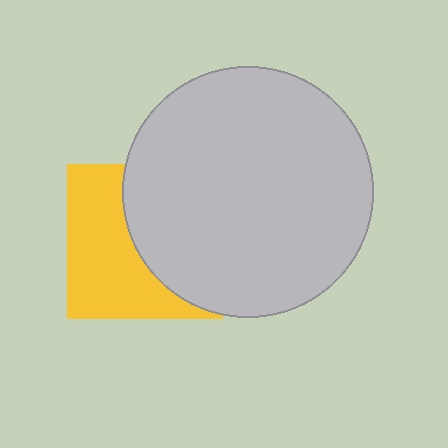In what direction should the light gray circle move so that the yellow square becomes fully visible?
The light gray circle should move right. That is the shortest direction to clear the overlap and leave the yellow square fully visible.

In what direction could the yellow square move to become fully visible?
The yellow square could move left. That would shift it out from behind the light gray circle entirely.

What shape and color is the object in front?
The object in front is a light gray circle.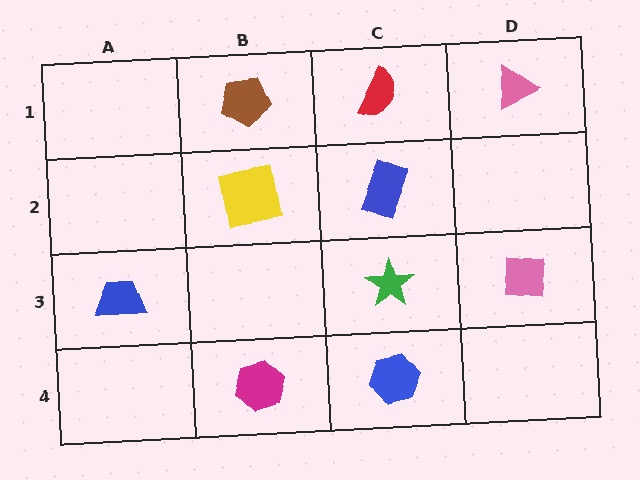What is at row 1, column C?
A red semicircle.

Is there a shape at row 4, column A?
No, that cell is empty.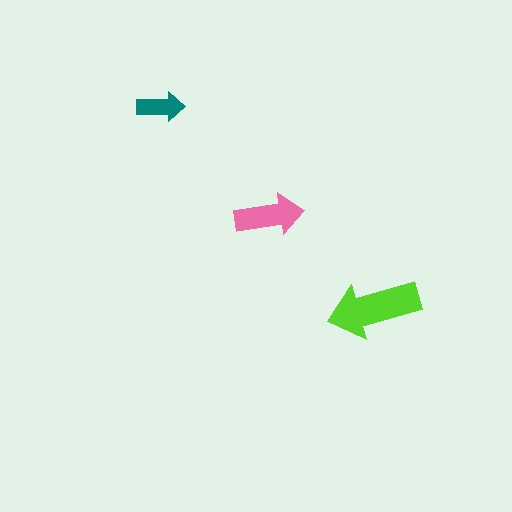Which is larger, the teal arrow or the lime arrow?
The lime one.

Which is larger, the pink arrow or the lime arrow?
The lime one.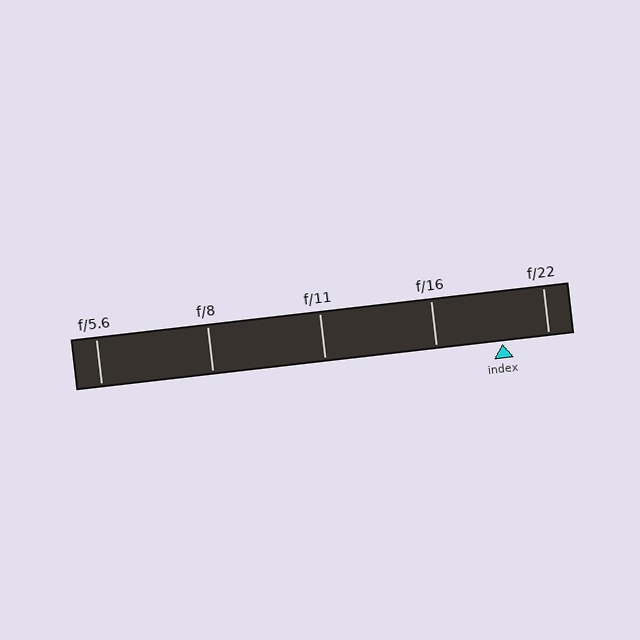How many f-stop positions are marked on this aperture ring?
There are 5 f-stop positions marked.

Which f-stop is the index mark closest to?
The index mark is closest to f/22.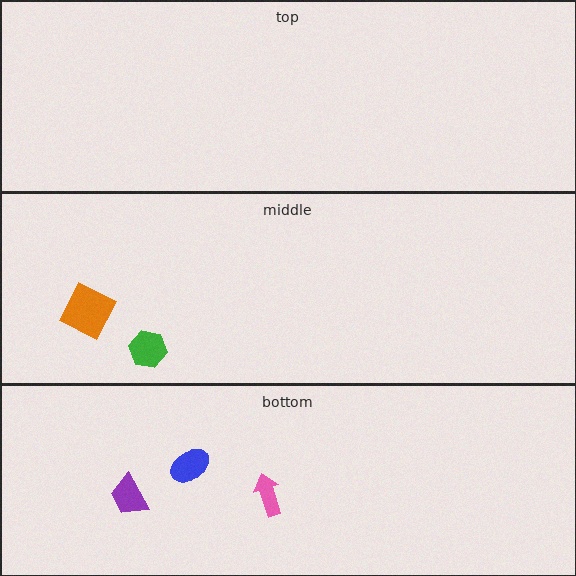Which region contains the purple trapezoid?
The bottom region.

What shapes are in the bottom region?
The blue ellipse, the pink arrow, the purple trapezoid.